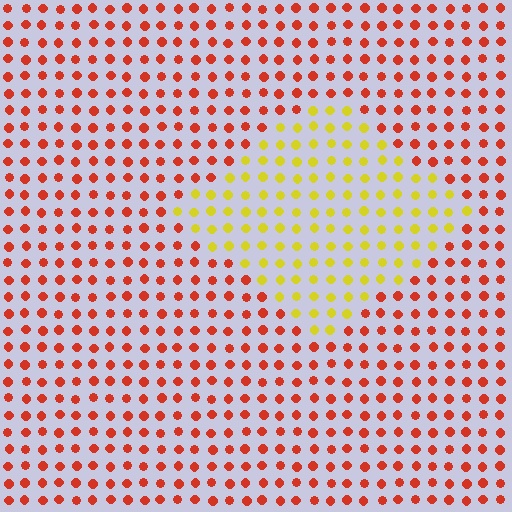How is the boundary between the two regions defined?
The boundary is defined purely by a slight shift in hue (about 54 degrees). Spacing, size, and orientation are identical on both sides.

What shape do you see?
I see a diamond.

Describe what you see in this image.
The image is filled with small red elements in a uniform arrangement. A diamond-shaped region is visible where the elements are tinted to a slightly different hue, forming a subtle color boundary.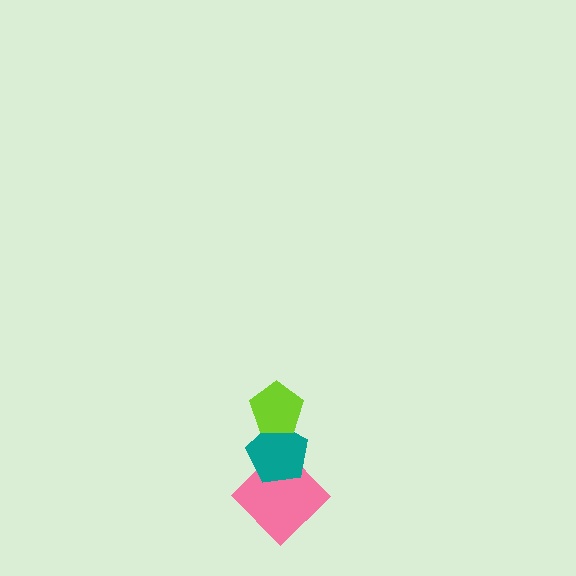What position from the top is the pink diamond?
The pink diamond is 3rd from the top.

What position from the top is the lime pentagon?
The lime pentagon is 1st from the top.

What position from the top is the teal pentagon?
The teal pentagon is 2nd from the top.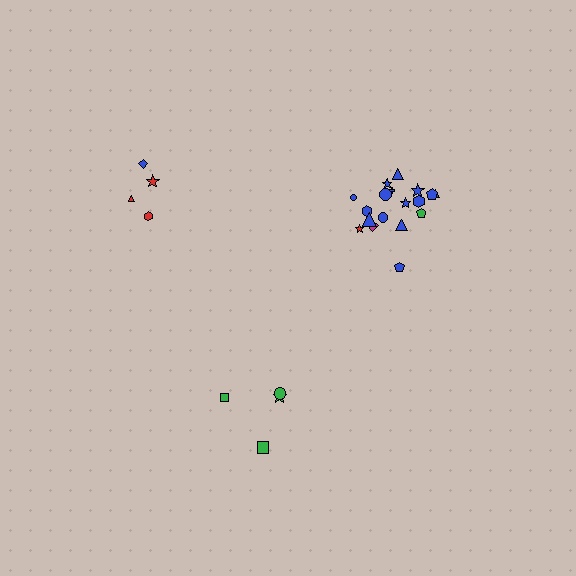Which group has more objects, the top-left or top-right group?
The top-right group.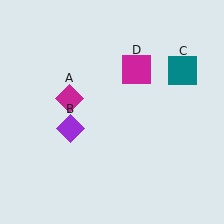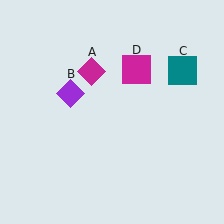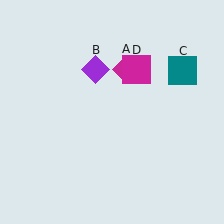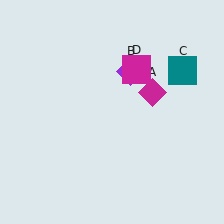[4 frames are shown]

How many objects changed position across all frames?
2 objects changed position: magenta diamond (object A), purple diamond (object B).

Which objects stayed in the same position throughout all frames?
Teal square (object C) and magenta square (object D) remained stationary.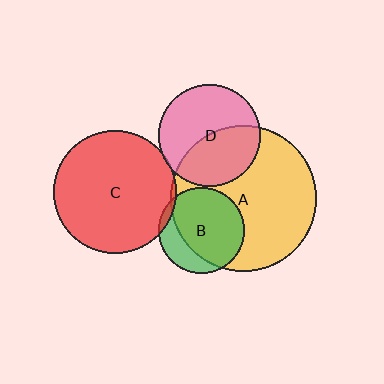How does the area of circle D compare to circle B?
Approximately 1.4 times.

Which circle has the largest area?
Circle A (yellow).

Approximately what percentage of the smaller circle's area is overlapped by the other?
Approximately 75%.